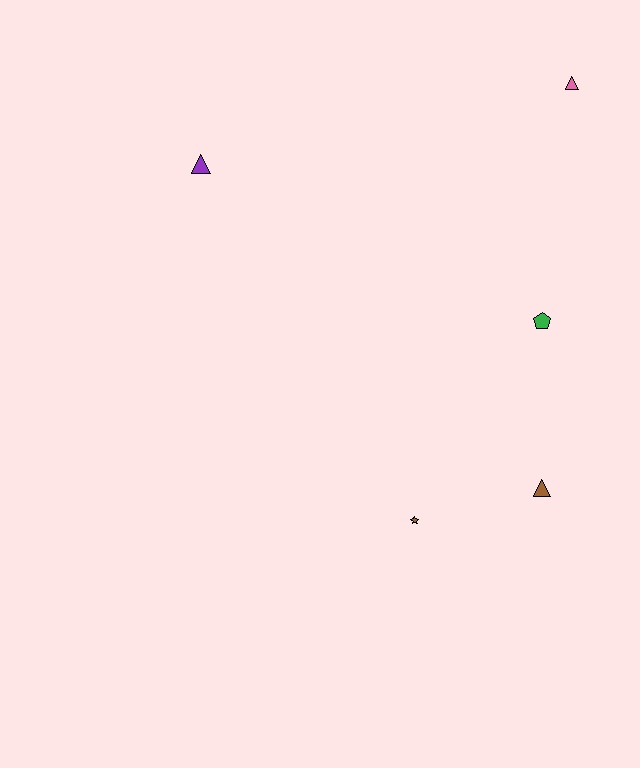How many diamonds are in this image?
There are no diamonds.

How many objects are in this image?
There are 5 objects.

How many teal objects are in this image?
There are no teal objects.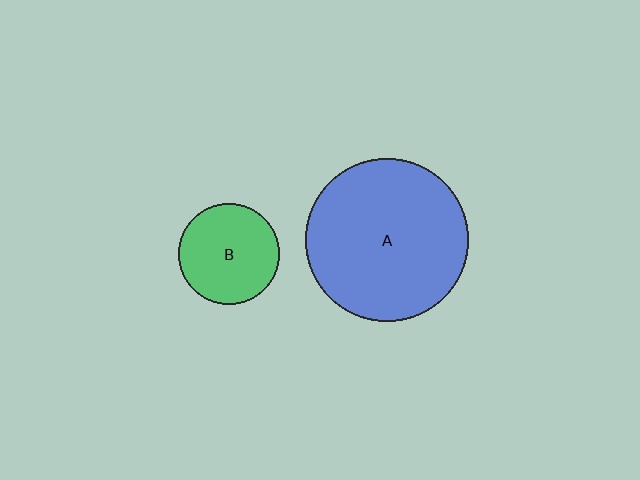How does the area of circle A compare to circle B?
Approximately 2.6 times.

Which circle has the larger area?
Circle A (blue).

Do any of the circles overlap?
No, none of the circles overlap.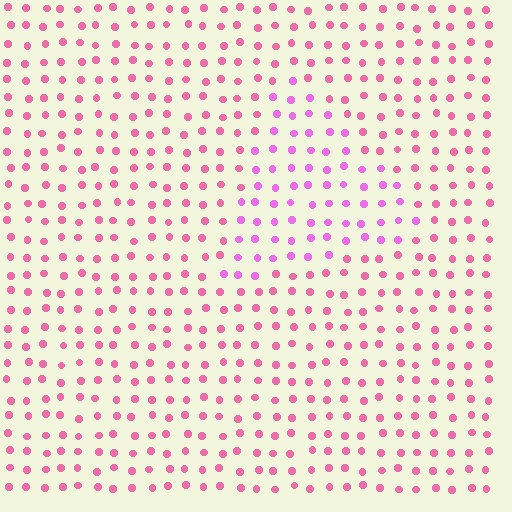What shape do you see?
I see a triangle.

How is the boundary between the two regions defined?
The boundary is defined purely by a slight shift in hue (about 30 degrees). Spacing, size, and orientation are identical on both sides.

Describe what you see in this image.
The image is filled with small pink elements in a uniform arrangement. A triangle-shaped region is visible where the elements are tinted to a slightly different hue, forming a subtle color boundary.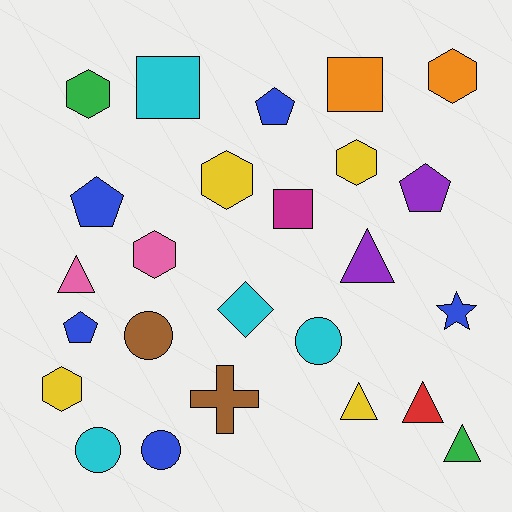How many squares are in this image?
There are 3 squares.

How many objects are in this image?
There are 25 objects.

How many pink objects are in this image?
There are 2 pink objects.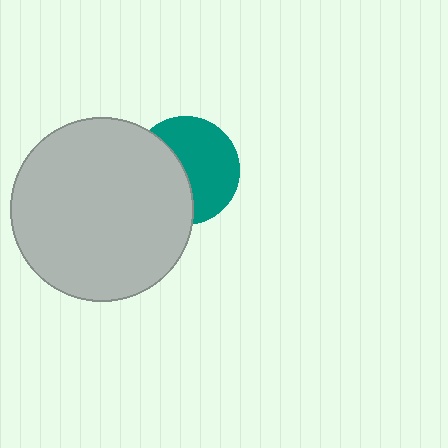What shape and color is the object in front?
The object in front is a light gray circle.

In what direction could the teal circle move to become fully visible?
The teal circle could move right. That would shift it out from behind the light gray circle entirely.